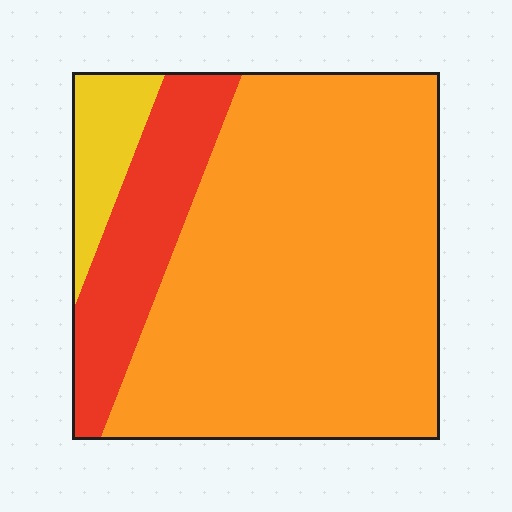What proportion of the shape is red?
Red takes up about one fifth (1/5) of the shape.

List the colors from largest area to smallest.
From largest to smallest: orange, red, yellow.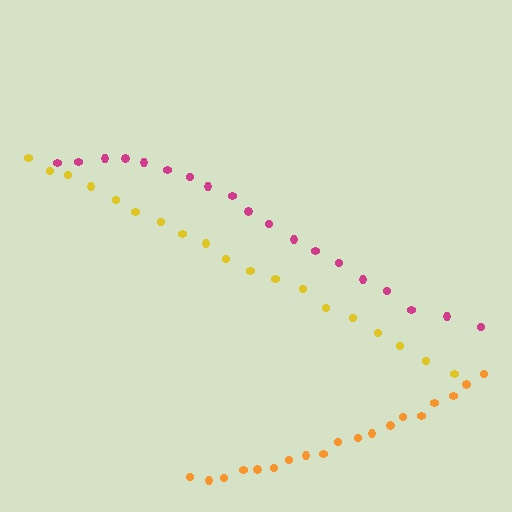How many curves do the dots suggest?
There are 3 distinct paths.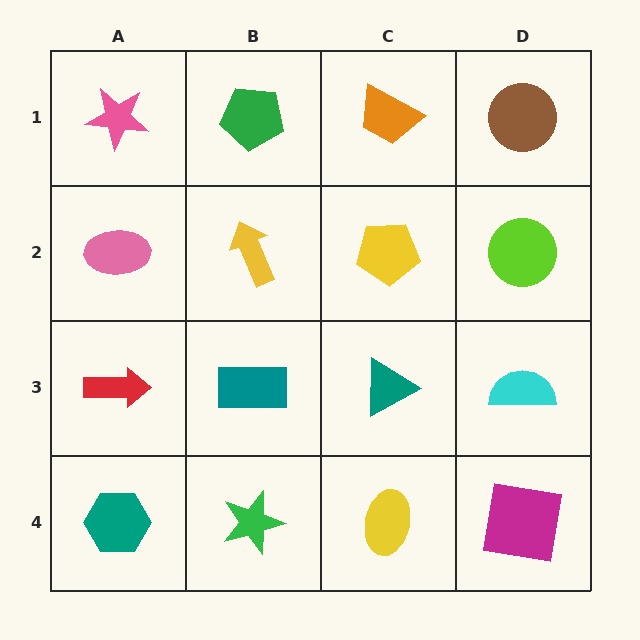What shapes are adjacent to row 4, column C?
A teal triangle (row 3, column C), a green star (row 4, column B), a magenta square (row 4, column D).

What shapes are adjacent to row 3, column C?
A yellow pentagon (row 2, column C), a yellow ellipse (row 4, column C), a teal rectangle (row 3, column B), a cyan semicircle (row 3, column D).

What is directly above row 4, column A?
A red arrow.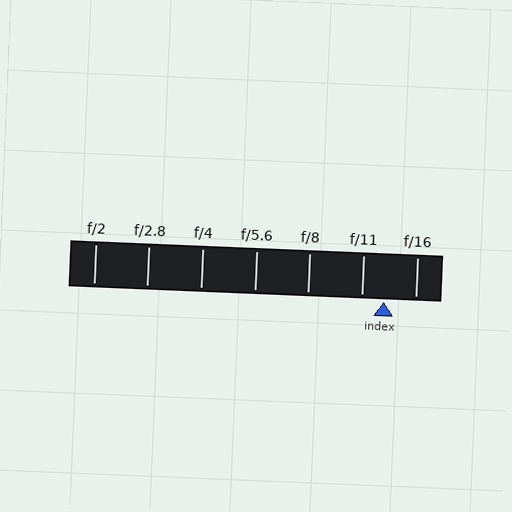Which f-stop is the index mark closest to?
The index mark is closest to f/11.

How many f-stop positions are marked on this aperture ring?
There are 7 f-stop positions marked.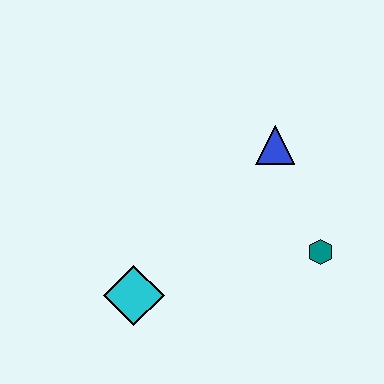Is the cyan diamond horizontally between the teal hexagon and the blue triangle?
No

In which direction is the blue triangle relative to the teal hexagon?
The blue triangle is above the teal hexagon.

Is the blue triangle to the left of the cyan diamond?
No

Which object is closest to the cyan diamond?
The teal hexagon is closest to the cyan diamond.